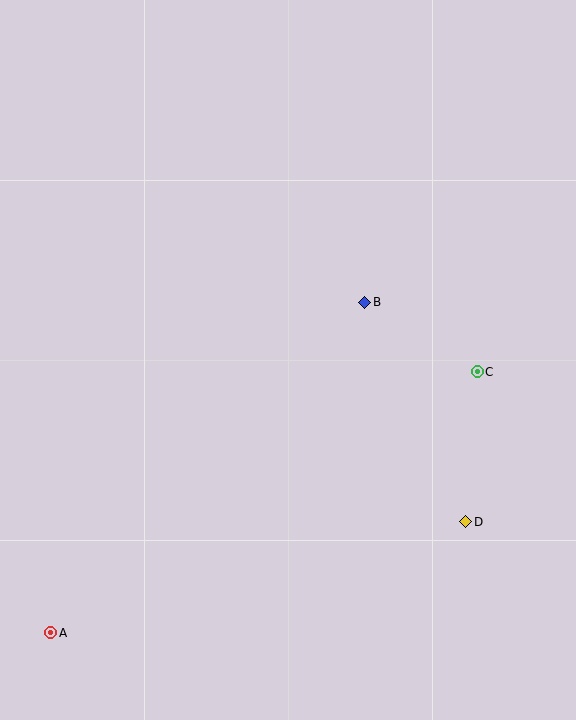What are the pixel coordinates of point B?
Point B is at (365, 302).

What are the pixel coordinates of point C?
Point C is at (477, 372).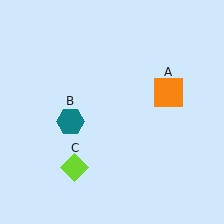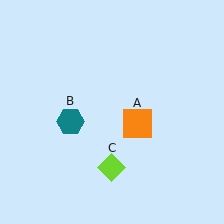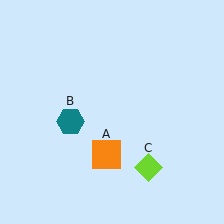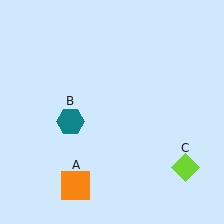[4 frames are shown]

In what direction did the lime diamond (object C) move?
The lime diamond (object C) moved right.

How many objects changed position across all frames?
2 objects changed position: orange square (object A), lime diamond (object C).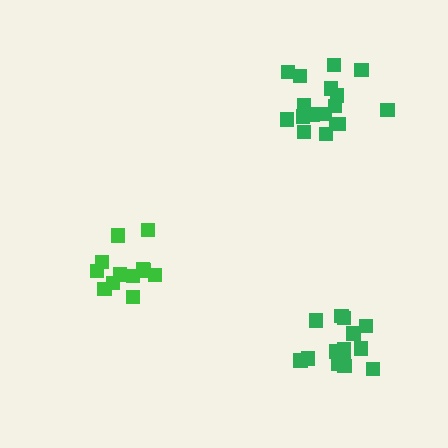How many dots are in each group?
Group 1: 12 dots, Group 2: 14 dots, Group 3: 17 dots (43 total).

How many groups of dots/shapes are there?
There are 3 groups.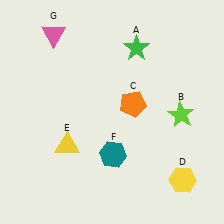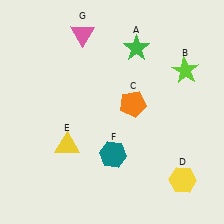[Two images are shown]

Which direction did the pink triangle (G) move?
The pink triangle (G) moved right.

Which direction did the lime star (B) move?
The lime star (B) moved up.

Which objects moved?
The objects that moved are: the lime star (B), the pink triangle (G).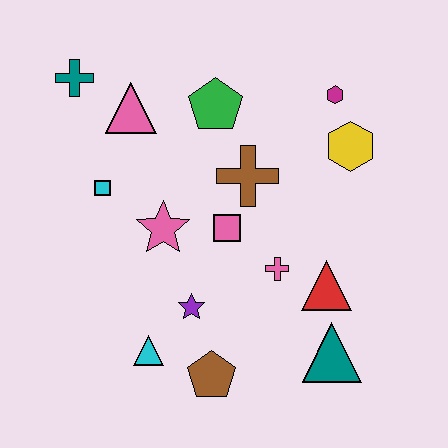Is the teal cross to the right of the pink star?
No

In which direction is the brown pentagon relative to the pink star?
The brown pentagon is below the pink star.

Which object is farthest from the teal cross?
The teal triangle is farthest from the teal cross.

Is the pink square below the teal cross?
Yes